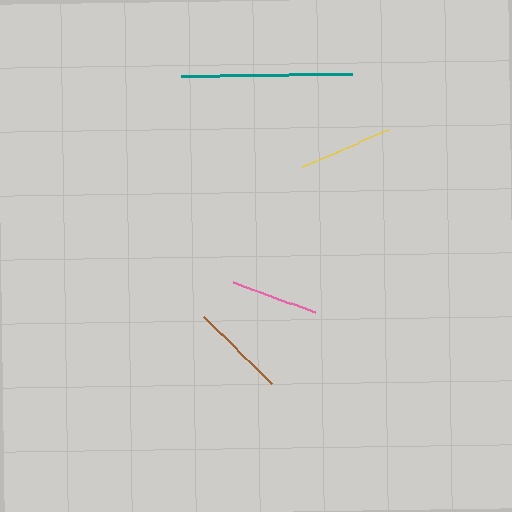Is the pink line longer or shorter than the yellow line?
The yellow line is longer than the pink line.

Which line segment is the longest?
The teal line is the longest at approximately 170 pixels.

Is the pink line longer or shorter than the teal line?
The teal line is longer than the pink line.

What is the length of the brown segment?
The brown segment is approximately 96 pixels long.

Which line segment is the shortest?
The pink line is the shortest at approximately 87 pixels.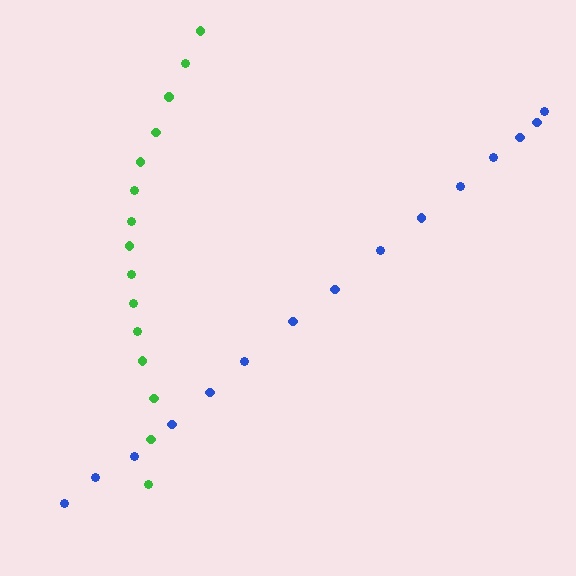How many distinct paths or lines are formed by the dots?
There are 2 distinct paths.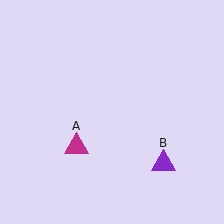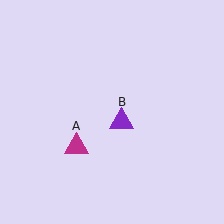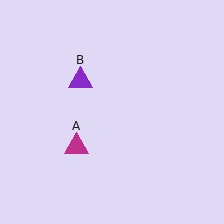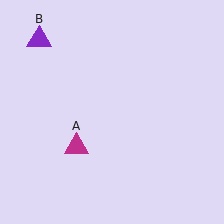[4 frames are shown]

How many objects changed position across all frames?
1 object changed position: purple triangle (object B).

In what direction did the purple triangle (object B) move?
The purple triangle (object B) moved up and to the left.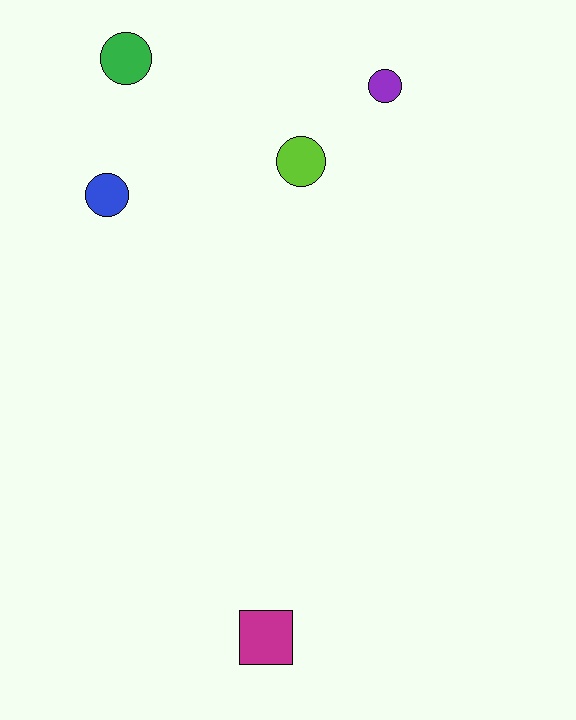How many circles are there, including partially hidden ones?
There are 4 circles.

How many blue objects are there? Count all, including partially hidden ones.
There is 1 blue object.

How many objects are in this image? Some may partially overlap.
There are 5 objects.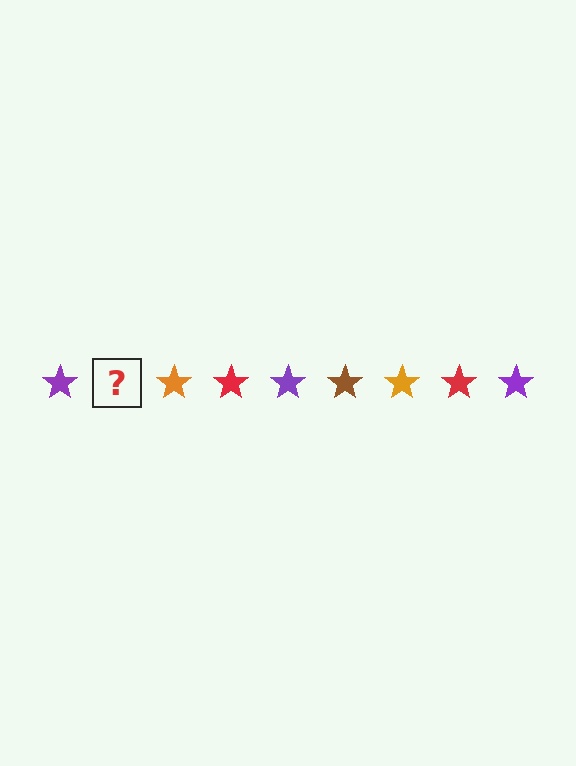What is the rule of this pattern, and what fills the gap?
The rule is that the pattern cycles through purple, brown, orange, red stars. The gap should be filled with a brown star.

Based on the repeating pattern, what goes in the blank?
The blank should be a brown star.